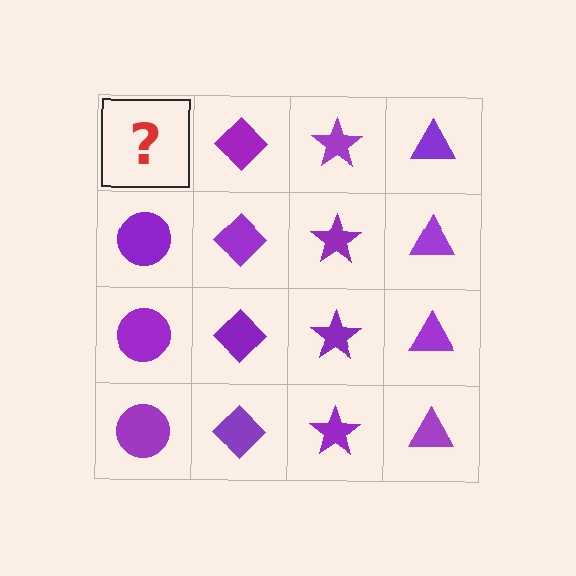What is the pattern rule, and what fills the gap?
The rule is that each column has a consistent shape. The gap should be filled with a purple circle.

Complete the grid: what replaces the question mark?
The question mark should be replaced with a purple circle.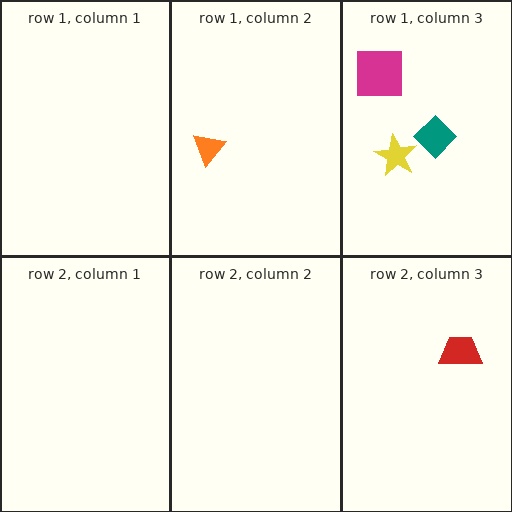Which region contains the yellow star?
The row 1, column 3 region.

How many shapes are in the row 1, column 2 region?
1.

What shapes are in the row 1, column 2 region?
The orange triangle.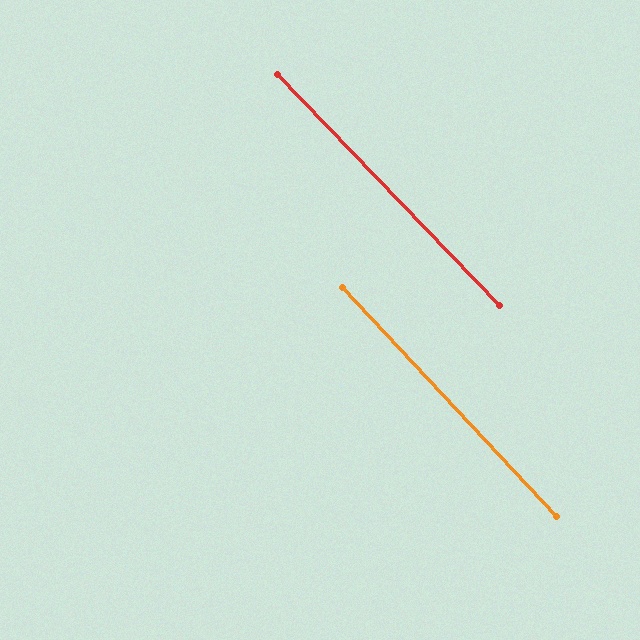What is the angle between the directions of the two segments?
Approximately 1 degree.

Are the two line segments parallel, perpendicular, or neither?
Parallel — their directions differ by only 0.9°.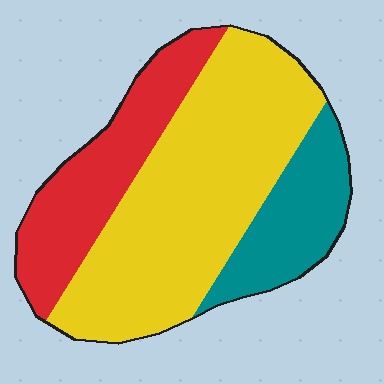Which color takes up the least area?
Teal, at roughly 20%.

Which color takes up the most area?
Yellow, at roughly 55%.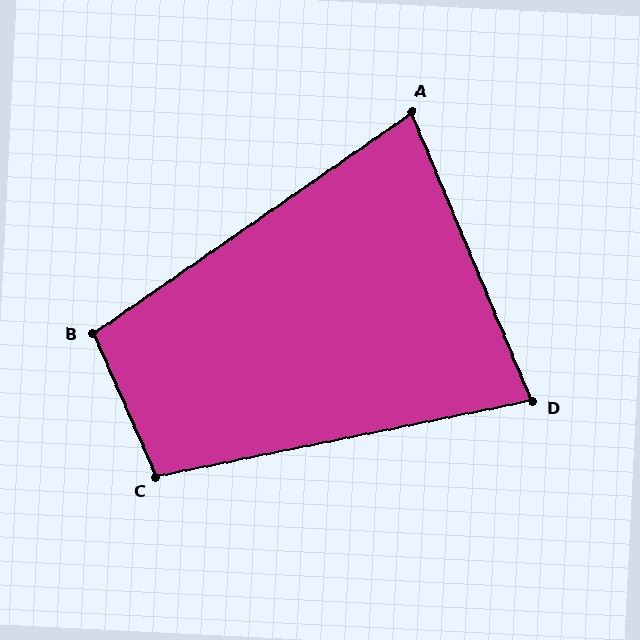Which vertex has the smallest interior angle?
A, at approximately 78 degrees.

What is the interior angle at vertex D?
Approximately 79 degrees (acute).